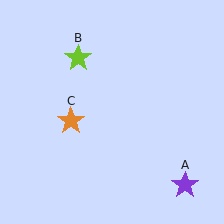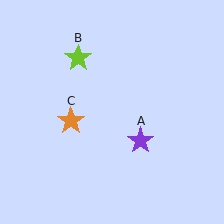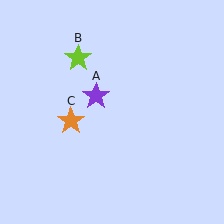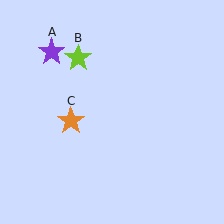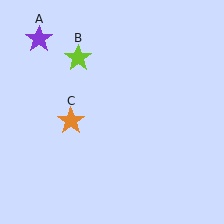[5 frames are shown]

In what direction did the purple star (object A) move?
The purple star (object A) moved up and to the left.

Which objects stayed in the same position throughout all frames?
Lime star (object B) and orange star (object C) remained stationary.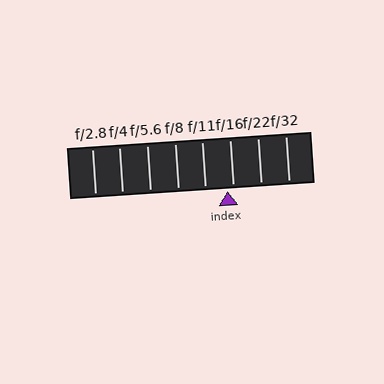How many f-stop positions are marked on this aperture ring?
There are 8 f-stop positions marked.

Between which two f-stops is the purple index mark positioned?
The index mark is between f/11 and f/16.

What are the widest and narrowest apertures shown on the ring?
The widest aperture shown is f/2.8 and the narrowest is f/32.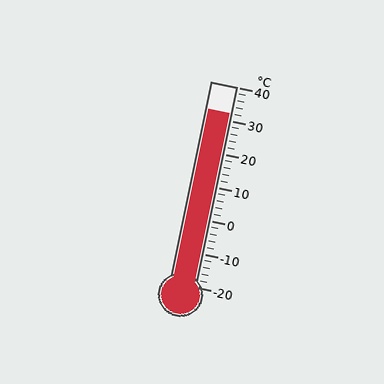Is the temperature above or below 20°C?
The temperature is above 20°C.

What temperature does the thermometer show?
The thermometer shows approximately 32°C.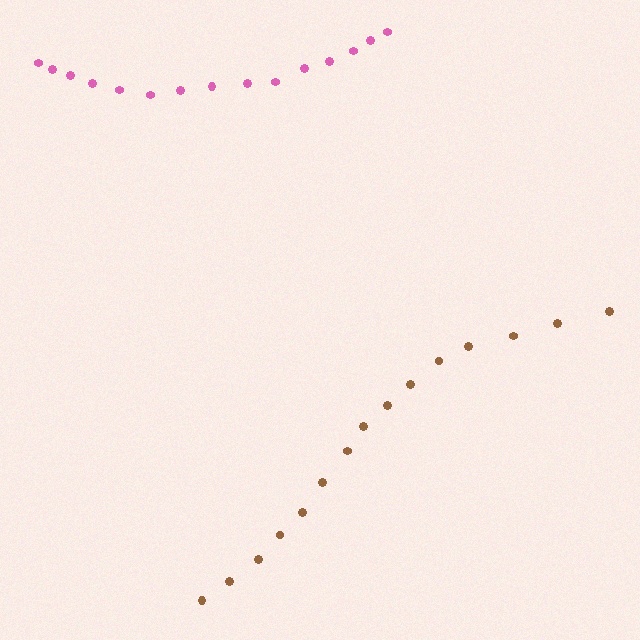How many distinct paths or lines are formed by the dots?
There are 2 distinct paths.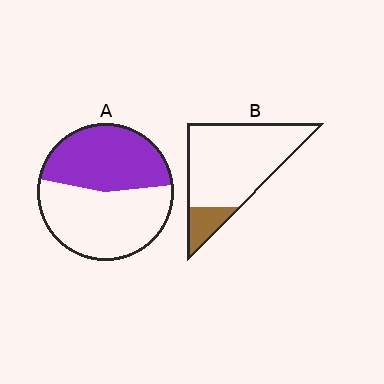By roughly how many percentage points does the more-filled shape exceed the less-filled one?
By roughly 30 percentage points (A over B).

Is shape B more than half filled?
No.